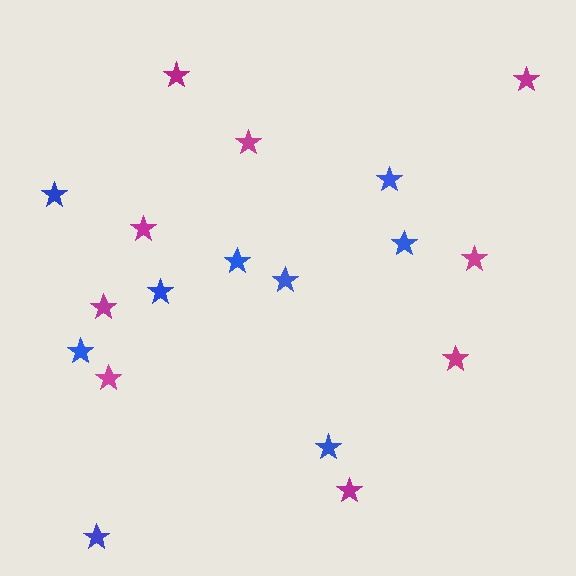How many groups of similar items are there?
There are 2 groups: one group of magenta stars (9) and one group of blue stars (9).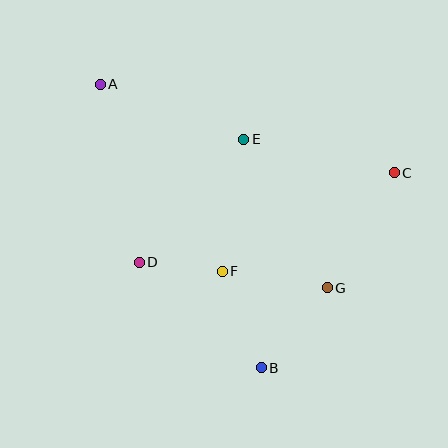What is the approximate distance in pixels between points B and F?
The distance between B and F is approximately 104 pixels.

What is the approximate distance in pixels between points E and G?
The distance between E and G is approximately 170 pixels.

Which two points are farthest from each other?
Points A and B are farthest from each other.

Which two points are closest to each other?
Points D and F are closest to each other.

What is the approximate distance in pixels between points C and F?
The distance between C and F is approximately 198 pixels.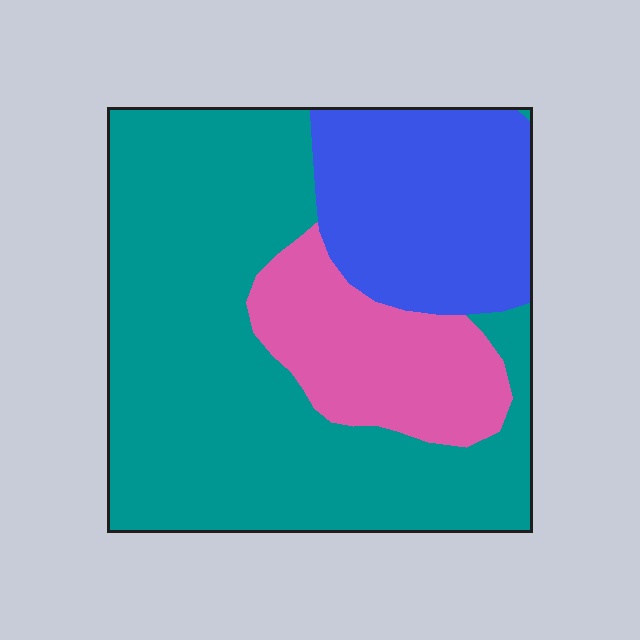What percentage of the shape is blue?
Blue takes up about one quarter (1/4) of the shape.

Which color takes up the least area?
Pink, at roughly 20%.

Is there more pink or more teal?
Teal.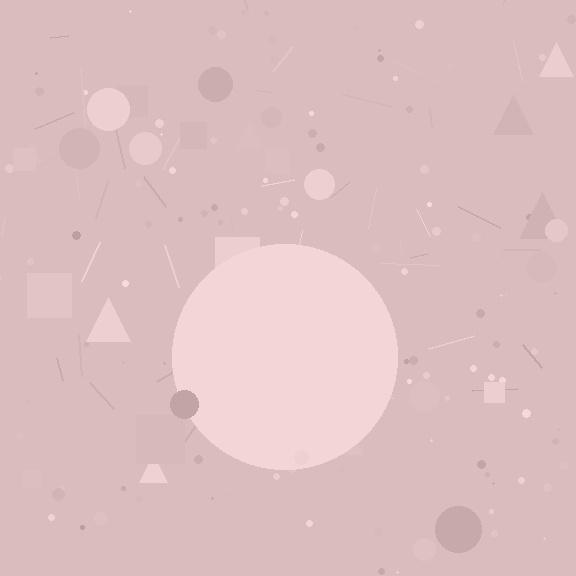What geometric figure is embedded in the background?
A circle is embedded in the background.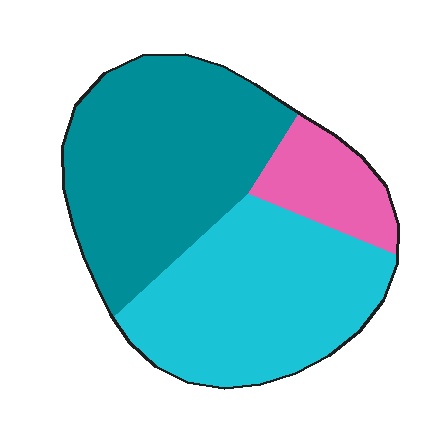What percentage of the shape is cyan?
Cyan takes up about two fifths (2/5) of the shape.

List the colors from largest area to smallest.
From largest to smallest: teal, cyan, pink.